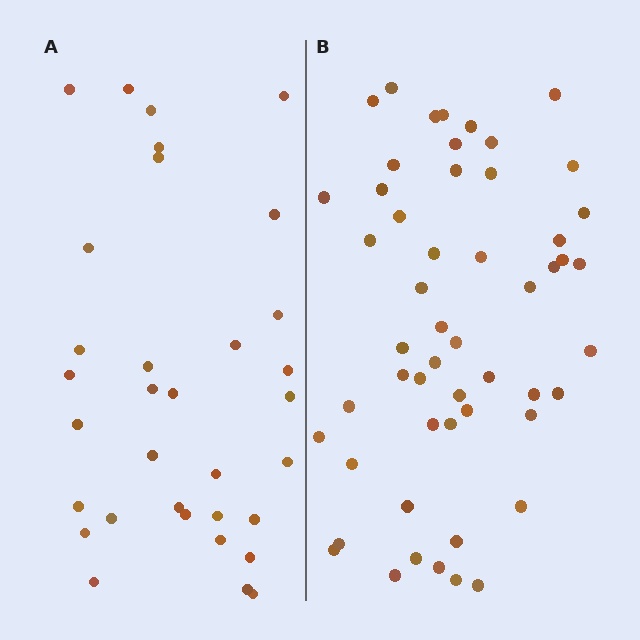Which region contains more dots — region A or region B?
Region B (the right region) has more dots.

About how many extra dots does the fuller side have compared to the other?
Region B has approximately 20 more dots than region A.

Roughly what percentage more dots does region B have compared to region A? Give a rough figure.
About 60% more.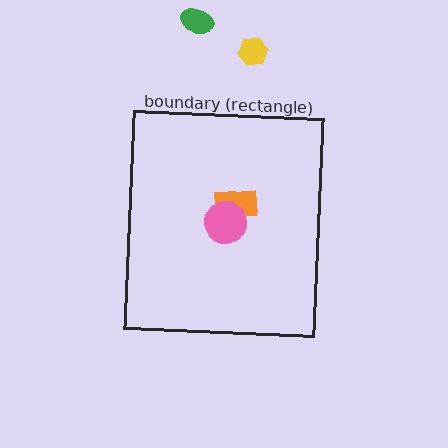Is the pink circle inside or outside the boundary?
Inside.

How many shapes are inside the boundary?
2 inside, 2 outside.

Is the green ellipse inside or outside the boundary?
Outside.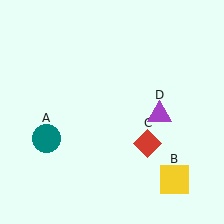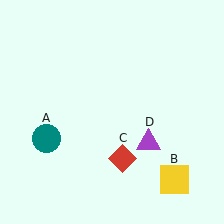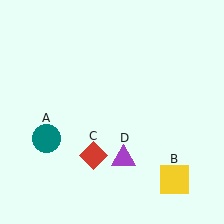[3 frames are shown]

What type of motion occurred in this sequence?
The red diamond (object C), purple triangle (object D) rotated clockwise around the center of the scene.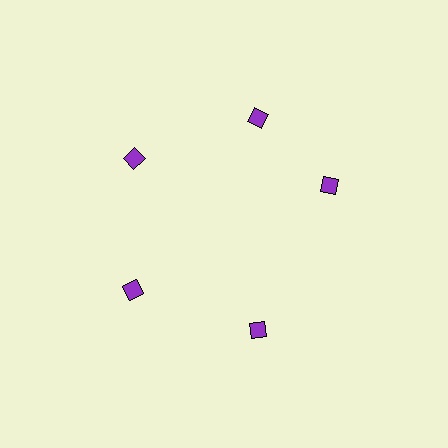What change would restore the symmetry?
The symmetry would be restored by rotating it back into even spacing with its neighbors so that all 5 diamonds sit at equal angles and equal distance from the center.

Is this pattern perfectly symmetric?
No. The 5 purple diamonds are arranged in a ring, but one element near the 3 o'clock position is rotated out of alignment along the ring, breaking the 5-fold rotational symmetry.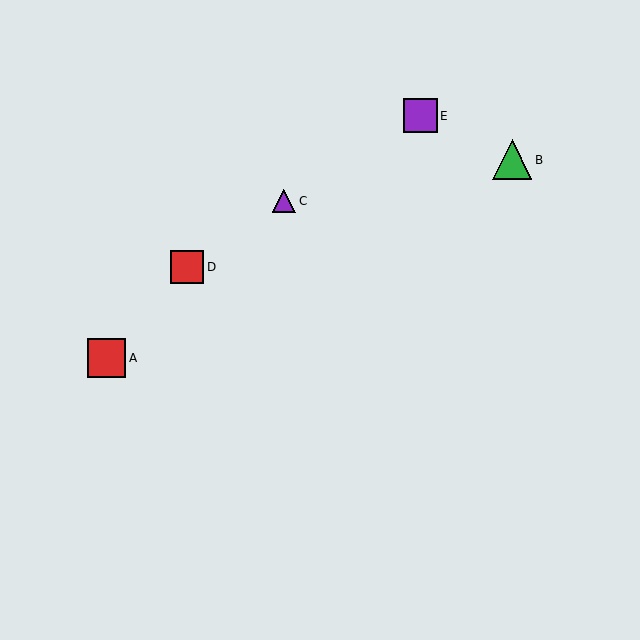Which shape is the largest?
The green triangle (labeled B) is the largest.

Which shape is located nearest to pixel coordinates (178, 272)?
The red square (labeled D) at (187, 267) is nearest to that location.